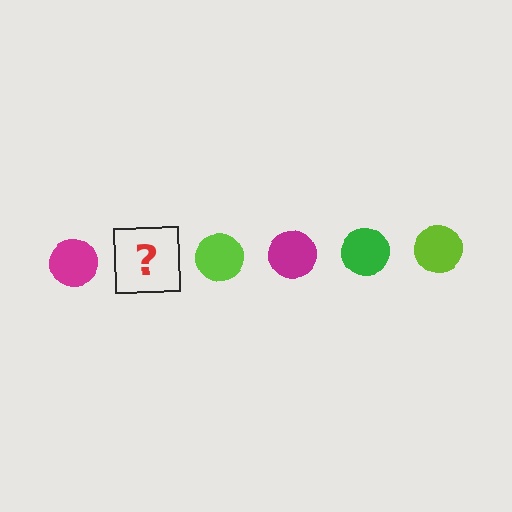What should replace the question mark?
The question mark should be replaced with a green circle.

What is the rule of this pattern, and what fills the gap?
The rule is that the pattern cycles through magenta, green, lime circles. The gap should be filled with a green circle.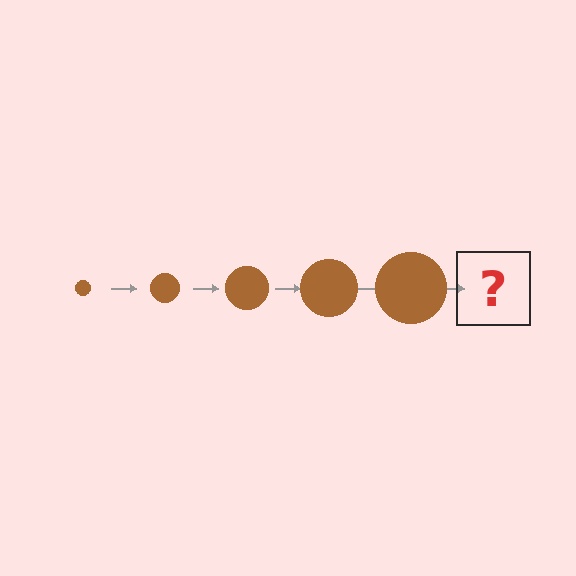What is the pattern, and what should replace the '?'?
The pattern is that the circle gets progressively larger each step. The '?' should be a brown circle, larger than the previous one.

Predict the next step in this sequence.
The next step is a brown circle, larger than the previous one.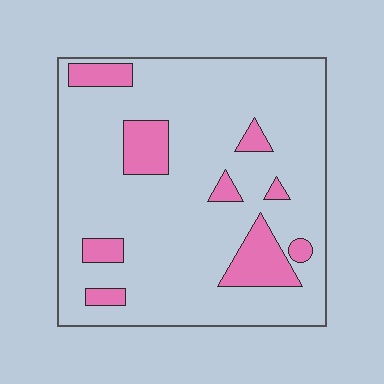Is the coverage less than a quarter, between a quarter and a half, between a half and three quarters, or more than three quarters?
Less than a quarter.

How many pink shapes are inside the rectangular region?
9.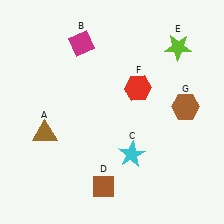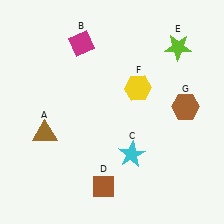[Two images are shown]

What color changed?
The hexagon (F) changed from red in Image 1 to yellow in Image 2.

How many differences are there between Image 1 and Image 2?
There is 1 difference between the two images.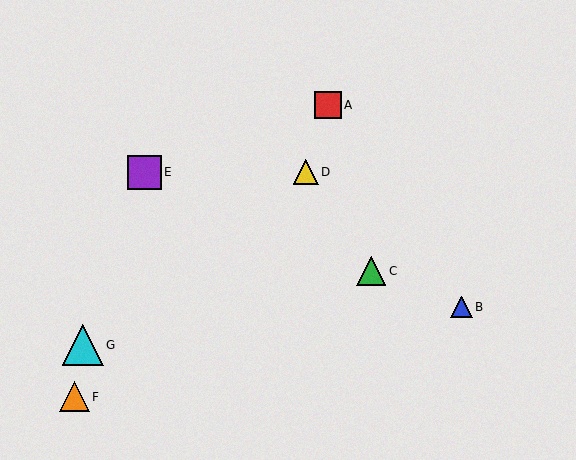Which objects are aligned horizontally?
Objects D, E are aligned horizontally.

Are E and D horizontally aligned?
Yes, both are at y≈172.